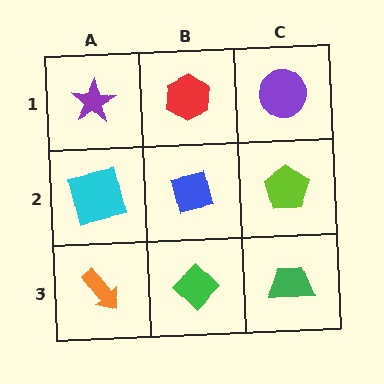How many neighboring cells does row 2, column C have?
3.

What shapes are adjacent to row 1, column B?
A blue square (row 2, column B), a purple star (row 1, column A), a purple circle (row 1, column C).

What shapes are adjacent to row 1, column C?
A lime pentagon (row 2, column C), a red hexagon (row 1, column B).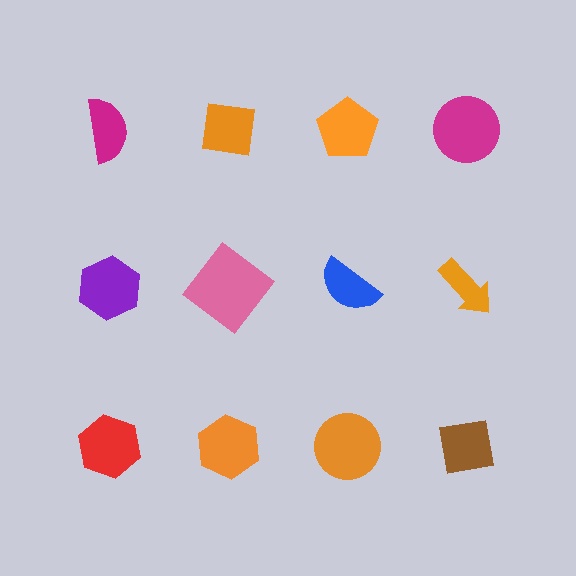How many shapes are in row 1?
4 shapes.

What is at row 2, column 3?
A blue semicircle.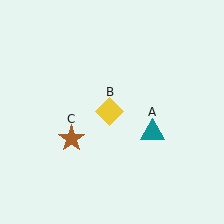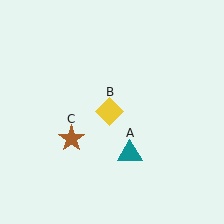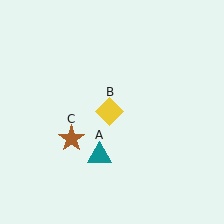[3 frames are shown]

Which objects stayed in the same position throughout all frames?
Yellow diamond (object B) and brown star (object C) remained stationary.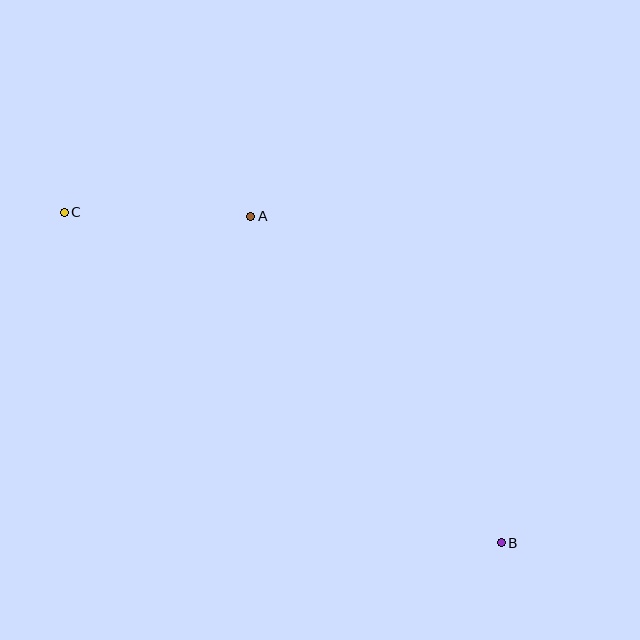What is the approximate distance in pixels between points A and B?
The distance between A and B is approximately 411 pixels.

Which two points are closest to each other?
Points A and C are closest to each other.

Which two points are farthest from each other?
Points B and C are farthest from each other.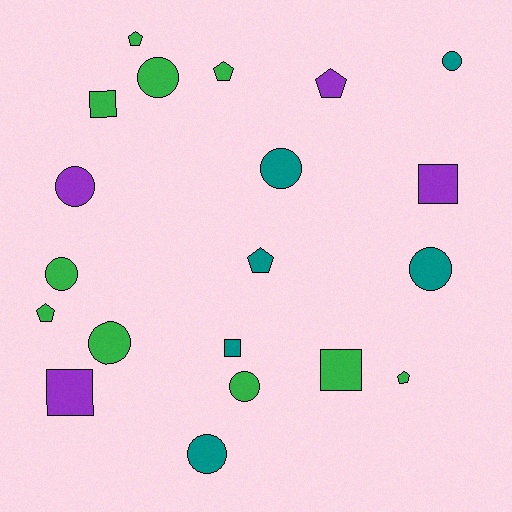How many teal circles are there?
There are 4 teal circles.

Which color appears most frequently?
Green, with 10 objects.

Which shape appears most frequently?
Circle, with 9 objects.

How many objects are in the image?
There are 20 objects.